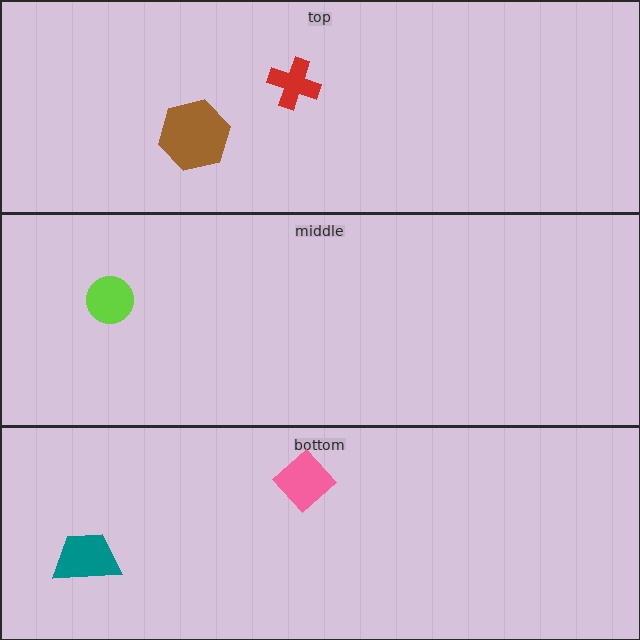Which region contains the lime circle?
The middle region.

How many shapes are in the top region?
2.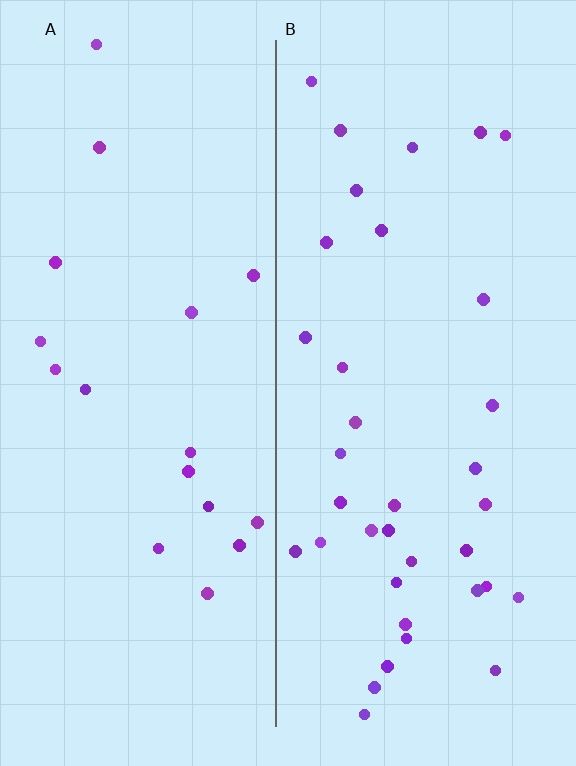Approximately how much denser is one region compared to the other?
Approximately 2.0× — region B over region A.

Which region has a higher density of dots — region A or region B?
B (the right).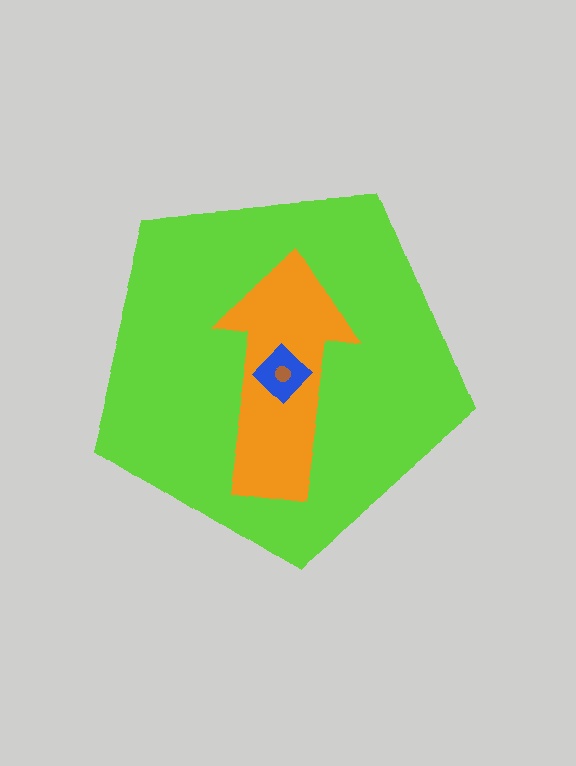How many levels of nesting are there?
4.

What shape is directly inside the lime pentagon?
The orange arrow.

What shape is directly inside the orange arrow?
The blue diamond.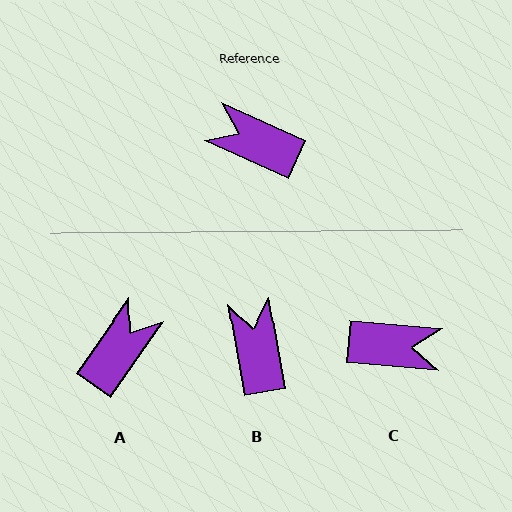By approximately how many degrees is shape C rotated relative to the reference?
Approximately 161 degrees clockwise.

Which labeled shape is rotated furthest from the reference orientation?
C, about 161 degrees away.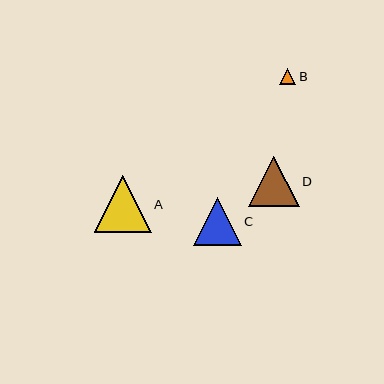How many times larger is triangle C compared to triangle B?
Triangle C is approximately 2.9 times the size of triangle B.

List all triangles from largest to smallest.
From largest to smallest: A, D, C, B.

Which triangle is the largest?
Triangle A is the largest with a size of approximately 57 pixels.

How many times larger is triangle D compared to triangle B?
Triangle D is approximately 3.0 times the size of triangle B.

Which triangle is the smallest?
Triangle B is the smallest with a size of approximately 17 pixels.